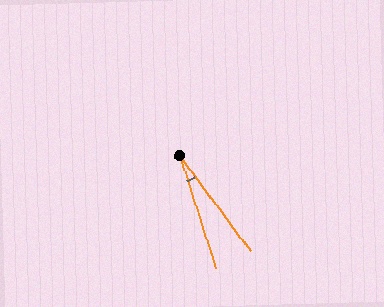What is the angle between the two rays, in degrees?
Approximately 19 degrees.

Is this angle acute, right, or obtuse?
It is acute.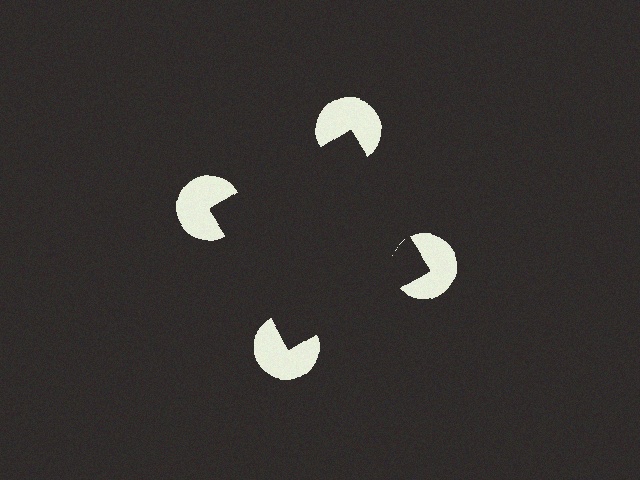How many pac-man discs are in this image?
There are 4 — one at each vertex of the illusory square.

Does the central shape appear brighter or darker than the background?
It typically appears slightly darker than the background, even though no actual brightness change is drawn.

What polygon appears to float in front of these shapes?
An illusory square — its edges are inferred from the aligned wedge cuts in the pac-man discs, not physically drawn.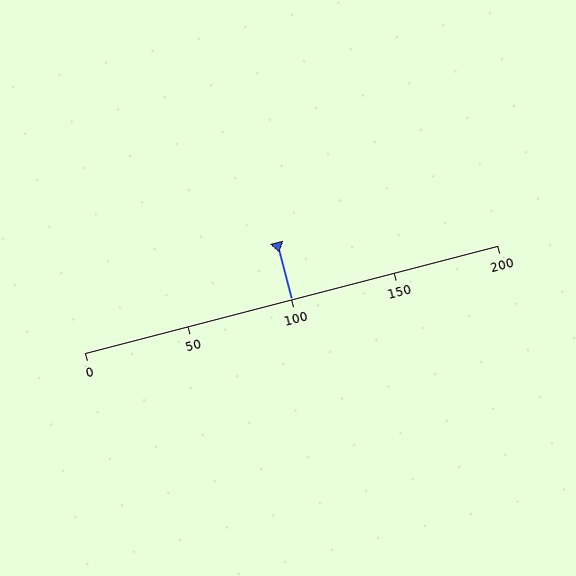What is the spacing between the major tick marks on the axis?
The major ticks are spaced 50 apart.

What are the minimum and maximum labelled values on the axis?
The axis runs from 0 to 200.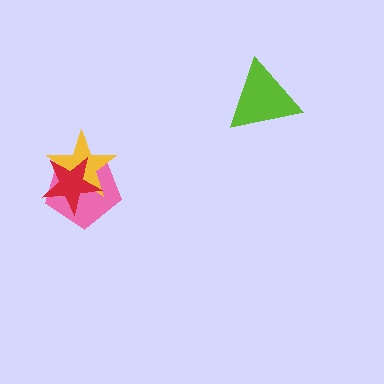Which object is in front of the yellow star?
The red star is in front of the yellow star.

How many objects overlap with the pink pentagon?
2 objects overlap with the pink pentagon.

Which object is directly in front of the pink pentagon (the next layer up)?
The yellow star is directly in front of the pink pentagon.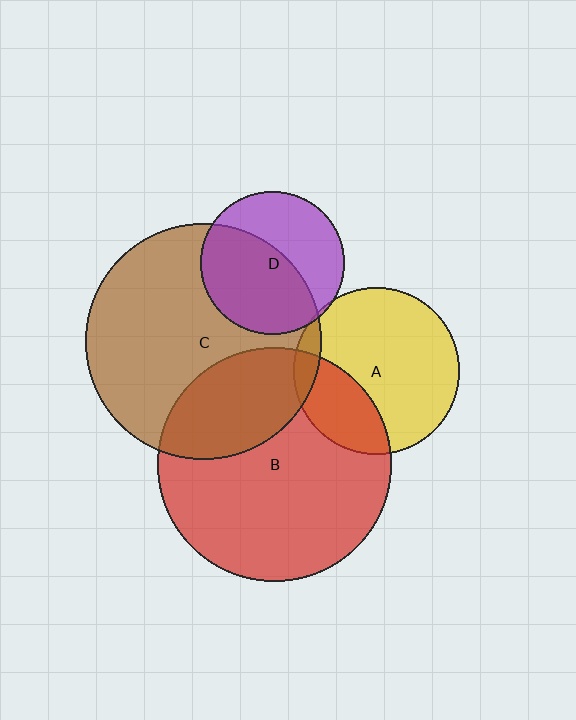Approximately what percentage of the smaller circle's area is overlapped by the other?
Approximately 10%.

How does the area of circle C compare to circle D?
Approximately 2.7 times.